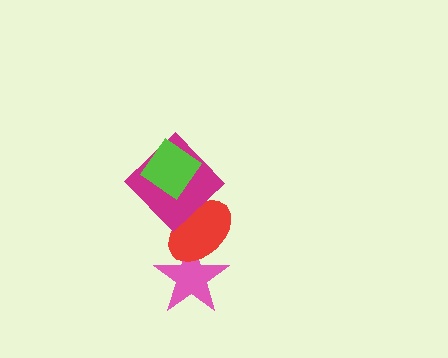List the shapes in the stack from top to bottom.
From top to bottom: the lime diamond, the magenta diamond, the red ellipse, the pink star.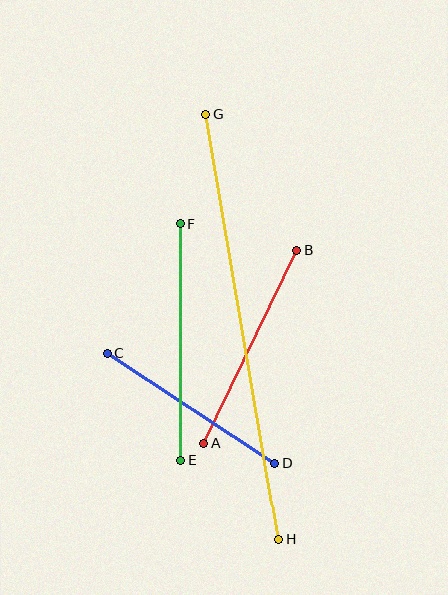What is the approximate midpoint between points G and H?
The midpoint is at approximately (242, 327) pixels.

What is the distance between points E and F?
The distance is approximately 236 pixels.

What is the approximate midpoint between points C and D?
The midpoint is at approximately (191, 408) pixels.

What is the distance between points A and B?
The distance is approximately 214 pixels.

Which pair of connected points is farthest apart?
Points G and H are farthest apart.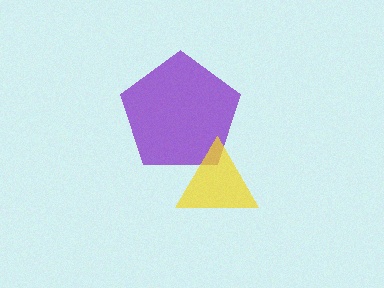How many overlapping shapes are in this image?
There are 2 overlapping shapes in the image.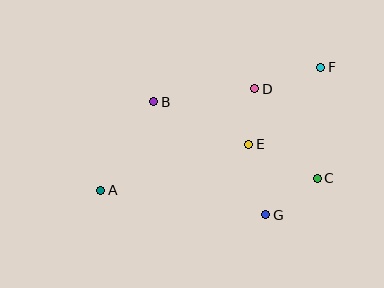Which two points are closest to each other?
Points D and E are closest to each other.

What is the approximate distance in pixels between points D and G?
The distance between D and G is approximately 127 pixels.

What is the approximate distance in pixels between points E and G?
The distance between E and G is approximately 73 pixels.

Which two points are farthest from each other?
Points A and F are farthest from each other.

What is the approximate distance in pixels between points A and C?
The distance between A and C is approximately 217 pixels.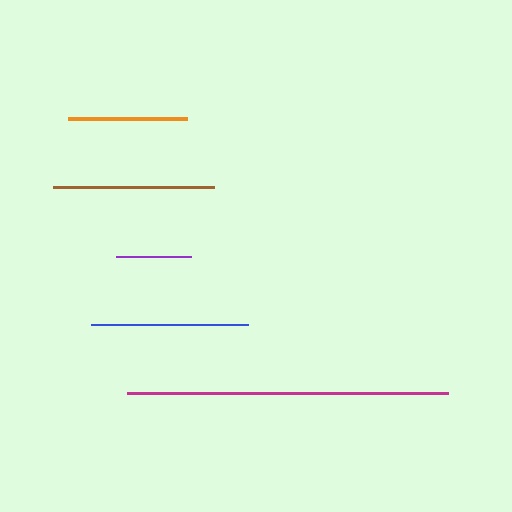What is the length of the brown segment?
The brown segment is approximately 161 pixels long.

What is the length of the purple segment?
The purple segment is approximately 74 pixels long.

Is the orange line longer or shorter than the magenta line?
The magenta line is longer than the orange line.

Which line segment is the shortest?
The purple line is the shortest at approximately 74 pixels.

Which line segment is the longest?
The magenta line is the longest at approximately 322 pixels.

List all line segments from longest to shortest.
From longest to shortest: magenta, brown, blue, orange, purple.